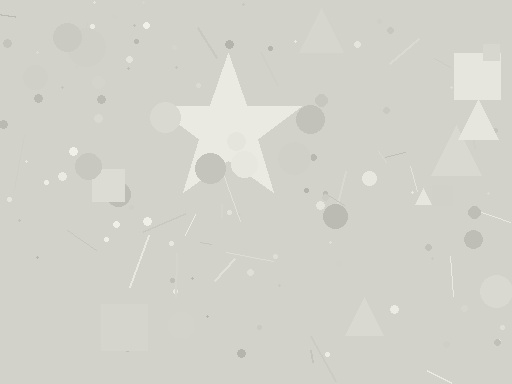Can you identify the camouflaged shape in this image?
The camouflaged shape is a star.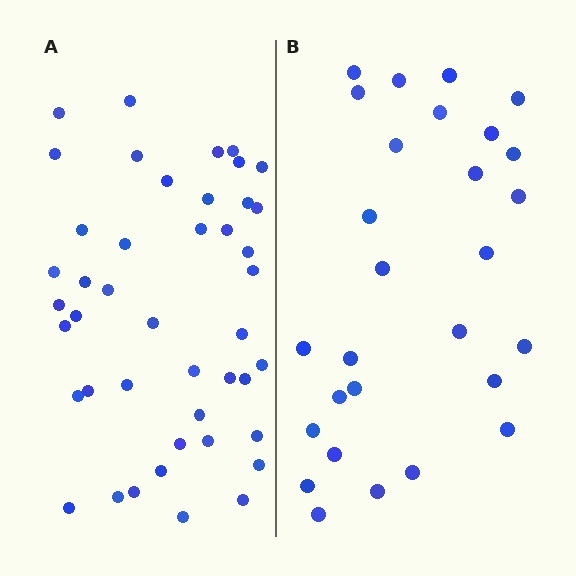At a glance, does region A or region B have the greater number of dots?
Region A (the left region) has more dots.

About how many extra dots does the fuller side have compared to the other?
Region A has approximately 15 more dots than region B.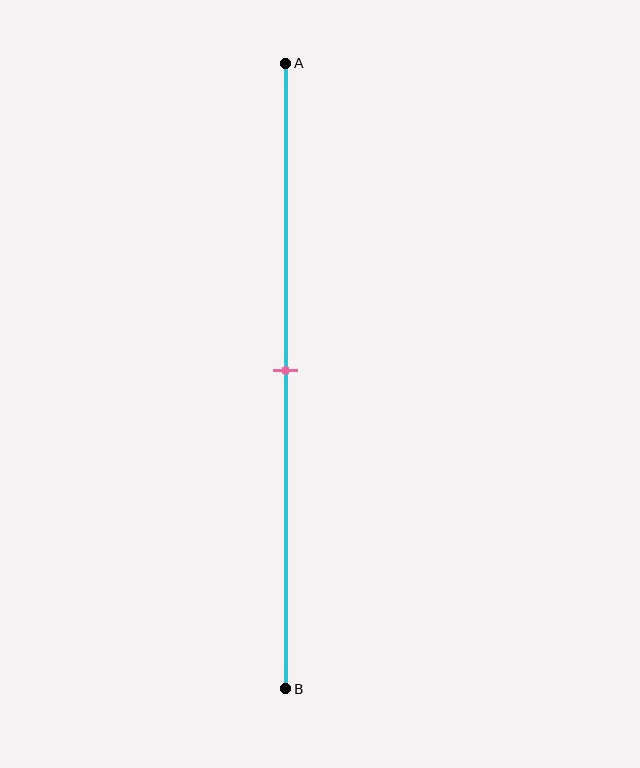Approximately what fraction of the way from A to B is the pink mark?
The pink mark is approximately 50% of the way from A to B.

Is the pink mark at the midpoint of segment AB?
Yes, the mark is approximately at the midpoint.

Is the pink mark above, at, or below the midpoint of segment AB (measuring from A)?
The pink mark is approximately at the midpoint of segment AB.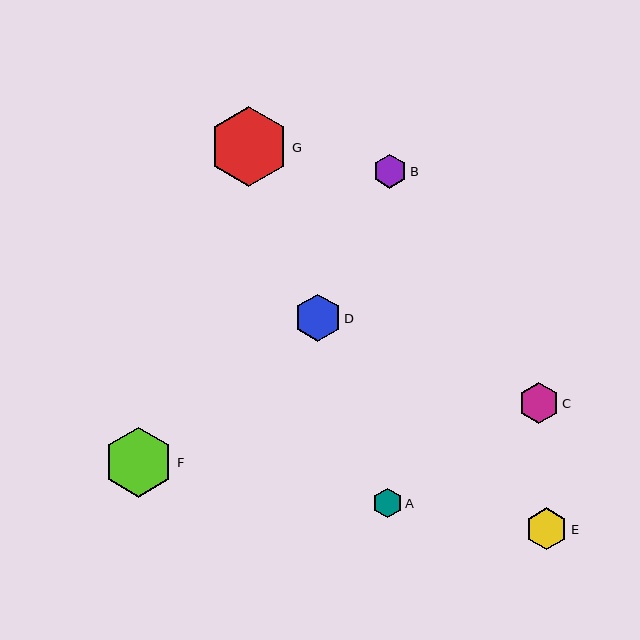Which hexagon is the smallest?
Hexagon A is the smallest with a size of approximately 29 pixels.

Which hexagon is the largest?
Hexagon G is the largest with a size of approximately 80 pixels.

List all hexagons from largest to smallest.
From largest to smallest: G, F, D, E, C, B, A.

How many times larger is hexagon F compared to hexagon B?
Hexagon F is approximately 2.0 times the size of hexagon B.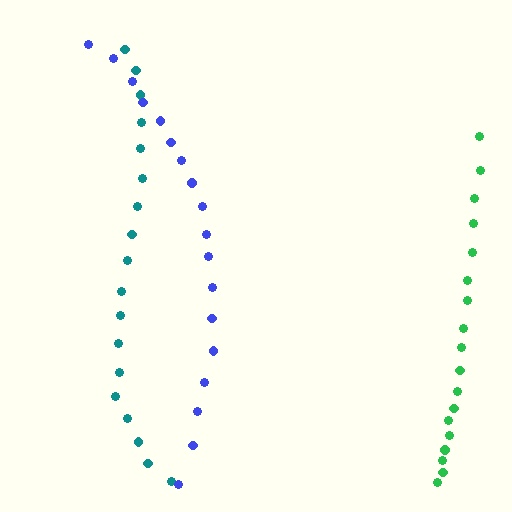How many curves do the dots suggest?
There are 3 distinct paths.